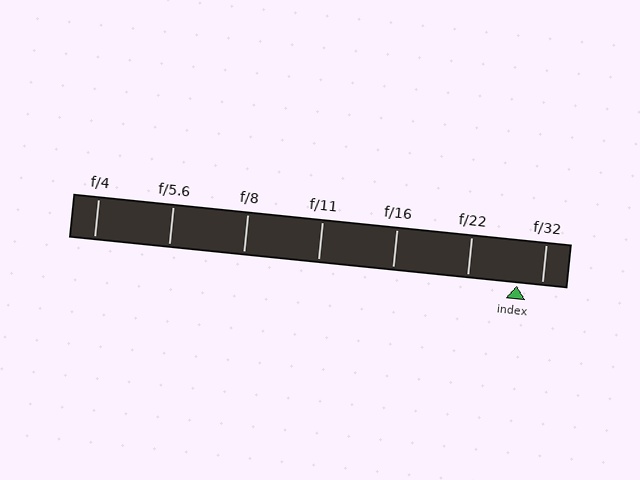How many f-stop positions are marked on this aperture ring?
There are 7 f-stop positions marked.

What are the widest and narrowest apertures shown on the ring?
The widest aperture shown is f/4 and the narrowest is f/32.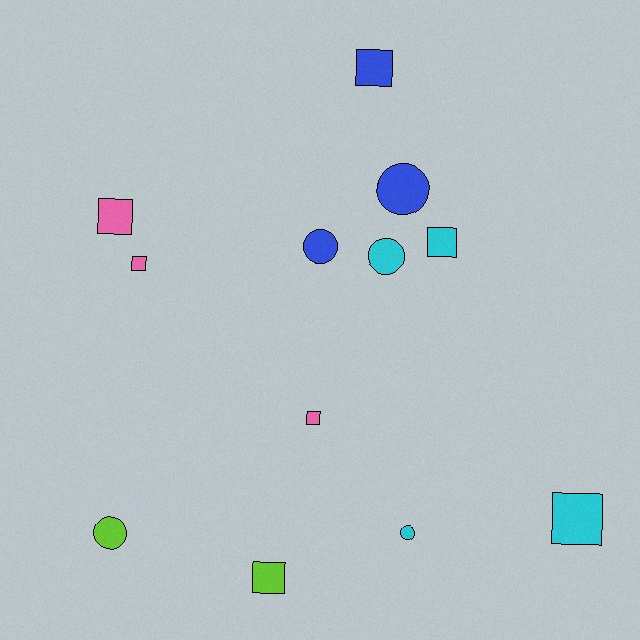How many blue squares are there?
There is 1 blue square.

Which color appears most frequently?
Cyan, with 4 objects.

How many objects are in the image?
There are 12 objects.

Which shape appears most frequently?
Square, with 7 objects.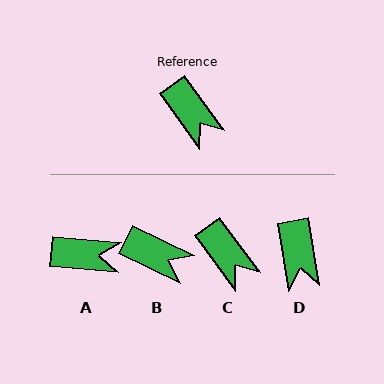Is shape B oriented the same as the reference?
No, it is off by about 28 degrees.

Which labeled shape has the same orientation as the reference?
C.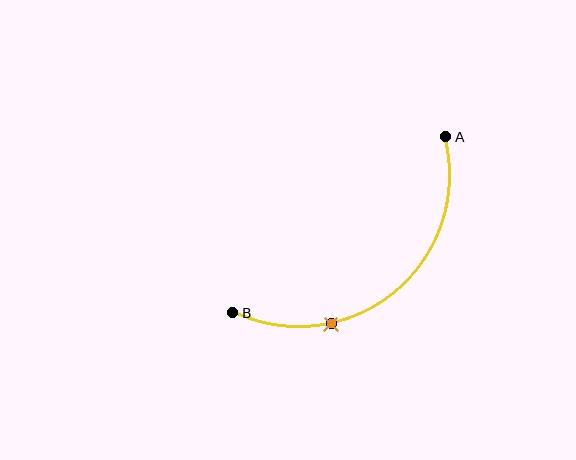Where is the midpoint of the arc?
The arc midpoint is the point on the curve farthest from the straight line joining A and B. It sits below and to the right of that line.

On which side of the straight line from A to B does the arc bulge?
The arc bulges below and to the right of the straight line connecting A and B.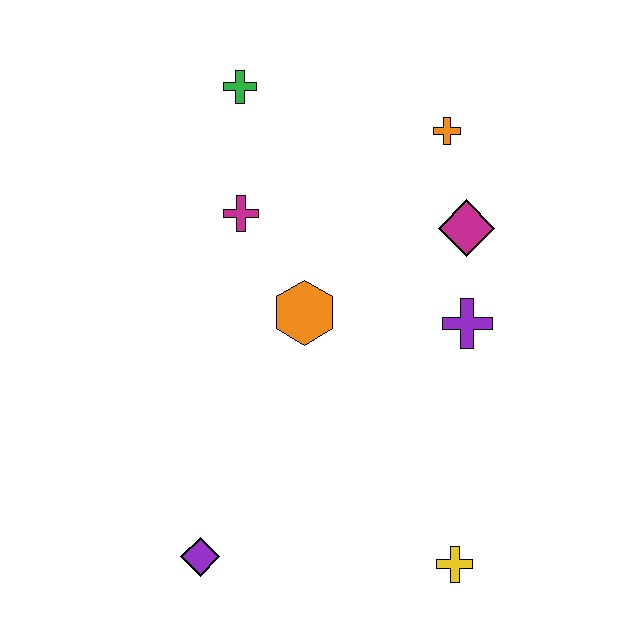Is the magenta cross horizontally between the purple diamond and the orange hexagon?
Yes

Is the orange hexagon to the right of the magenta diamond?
No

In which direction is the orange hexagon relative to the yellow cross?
The orange hexagon is above the yellow cross.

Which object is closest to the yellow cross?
The purple cross is closest to the yellow cross.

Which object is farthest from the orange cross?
The purple diamond is farthest from the orange cross.